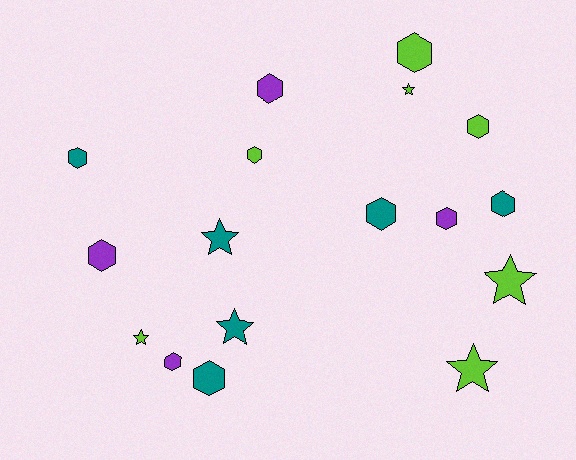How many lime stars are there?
There are 4 lime stars.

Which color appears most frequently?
Lime, with 7 objects.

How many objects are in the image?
There are 17 objects.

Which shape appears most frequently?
Hexagon, with 11 objects.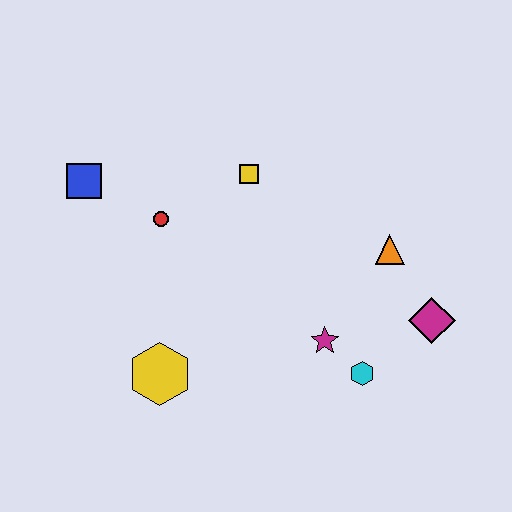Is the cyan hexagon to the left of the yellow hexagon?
No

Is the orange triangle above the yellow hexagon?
Yes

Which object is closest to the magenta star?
The cyan hexagon is closest to the magenta star.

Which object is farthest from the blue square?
The magenta diamond is farthest from the blue square.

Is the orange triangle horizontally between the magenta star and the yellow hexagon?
No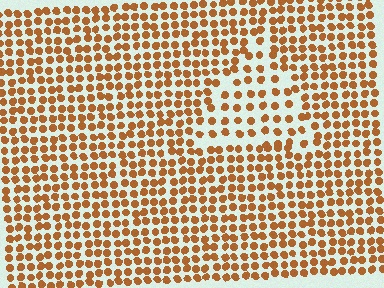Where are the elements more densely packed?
The elements are more densely packed outside the triangle boundary.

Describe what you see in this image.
The image contains small brown elements arranged at two different densities. A triangle-shaped region is visible where the elements are less densely packed than the surrounding area.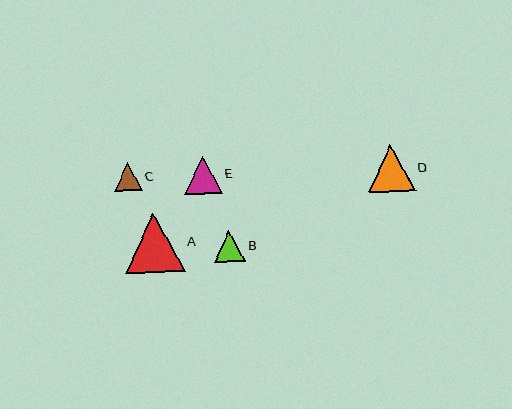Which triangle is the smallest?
Triangle C is the smallest with a size of approximately 28 pixels.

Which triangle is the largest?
Triangle A is the largest with a size of approximately 60 pixels.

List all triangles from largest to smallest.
From largest to smallest: A, D, E, B, C.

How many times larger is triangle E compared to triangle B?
Triangle E is approximately 1.2 times the size of triangle B.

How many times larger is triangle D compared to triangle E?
Triangle D is approximately 1.2 times the size of triangle E.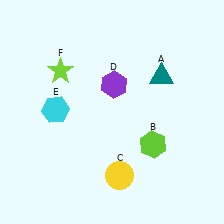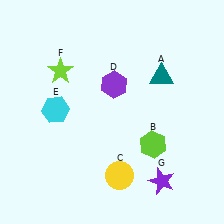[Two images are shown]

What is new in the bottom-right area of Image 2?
A purple star (G) was added in the bottom-right area of Image 2.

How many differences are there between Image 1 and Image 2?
There is 1 difference between the two images.